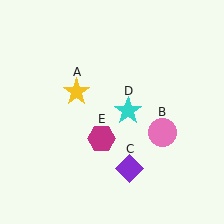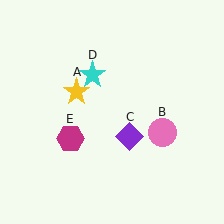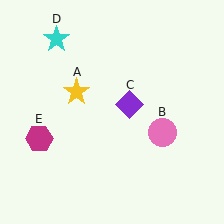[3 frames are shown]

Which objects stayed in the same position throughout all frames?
Yellow star (object A) and pink circle (object B) remained stationary.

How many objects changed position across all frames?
3 objects changed position: purple diamond (object C), cyan star (object D), magenta hexagon (object E).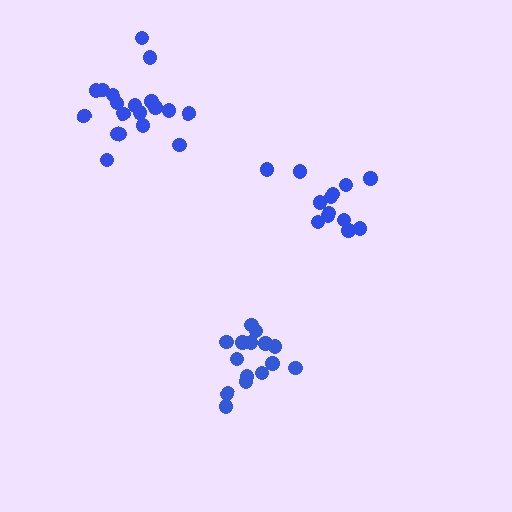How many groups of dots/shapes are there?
There are 3 groups.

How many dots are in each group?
Group 1: 13 dots, Group 2: 15 dots, Group 3: 19 dots (47 total).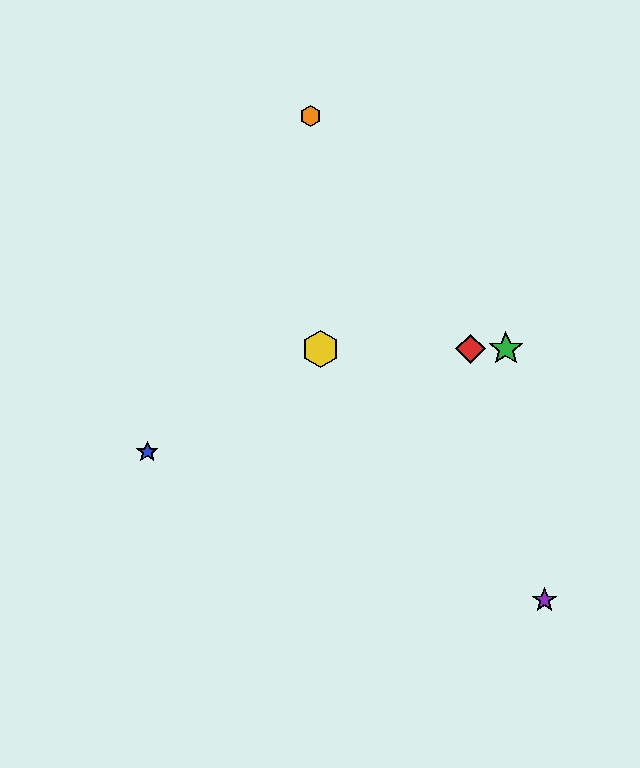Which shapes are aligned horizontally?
The red diamond, the green star, the yellow hexagon are aligned horizontally.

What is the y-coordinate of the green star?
The green star is at y≈349.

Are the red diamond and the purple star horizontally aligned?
No, the red diamond is at y≈349 and the purple star is at y≈600.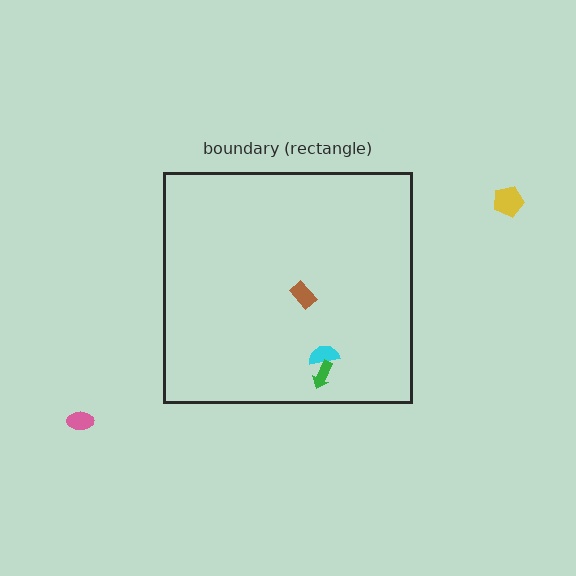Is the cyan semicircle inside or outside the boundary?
Inside.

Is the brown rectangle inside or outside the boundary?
Inside.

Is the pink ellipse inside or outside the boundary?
Outside.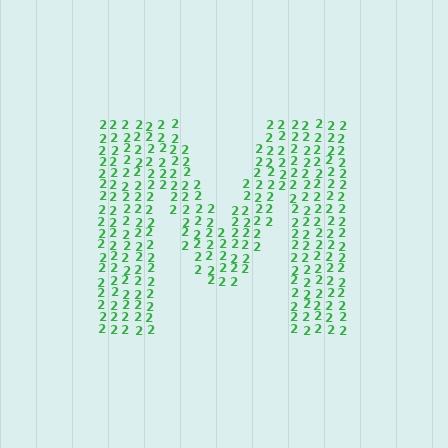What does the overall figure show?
The overall figure shows the letter M.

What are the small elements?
The small elements are digit 2's.